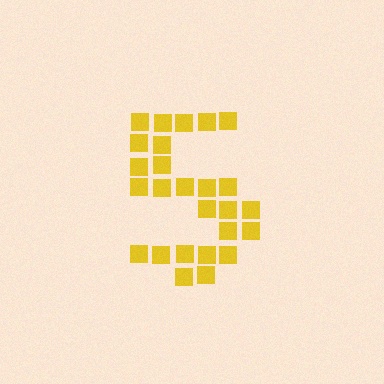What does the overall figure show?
The overall figure shows the letter S.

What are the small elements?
The small elements are squares.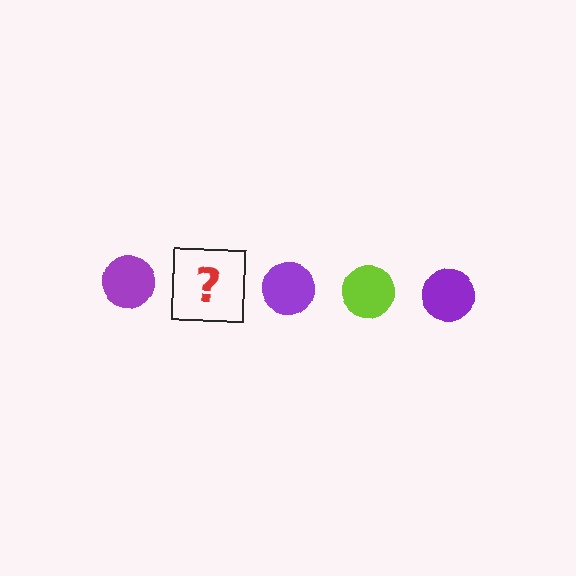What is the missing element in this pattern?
The missing element is a lime circle.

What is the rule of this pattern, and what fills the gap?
The rule is that the pattern cycles through purple, lime circles. The gap should be filled with a lime circle.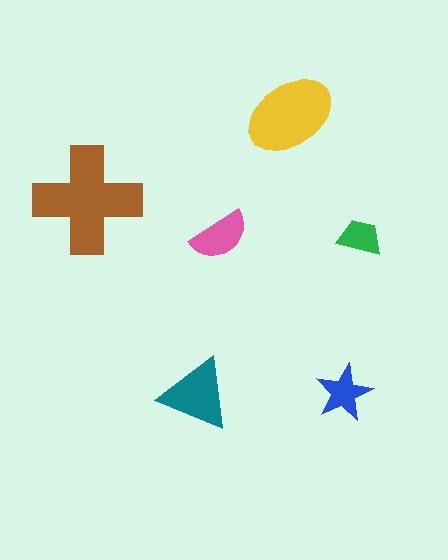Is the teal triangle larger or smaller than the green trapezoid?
Larger.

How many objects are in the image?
There are 6 objects in the image.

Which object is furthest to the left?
The brown cross is leftmost.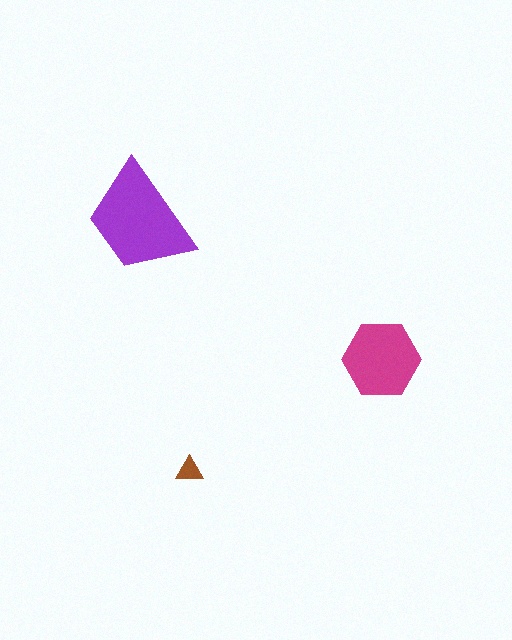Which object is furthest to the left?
The purple trapezoid is leftmost.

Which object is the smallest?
The brown triangle.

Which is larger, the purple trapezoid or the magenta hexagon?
The purple trapezoid.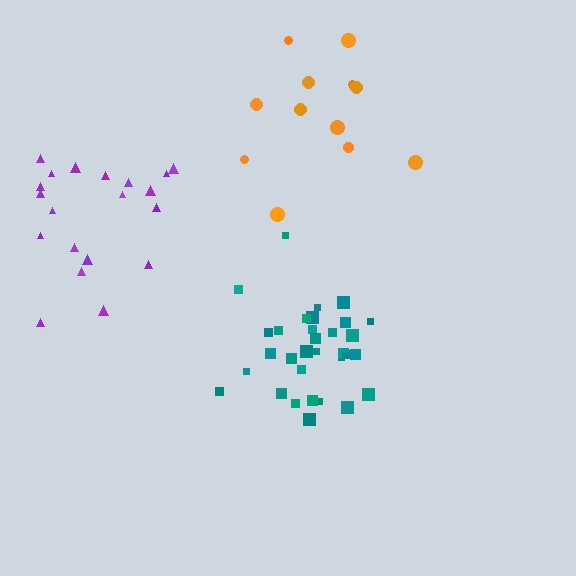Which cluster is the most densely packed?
Teal.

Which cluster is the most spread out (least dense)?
Orange.